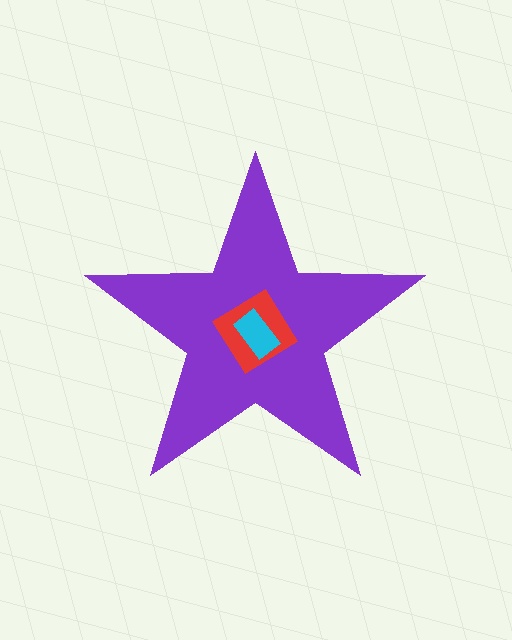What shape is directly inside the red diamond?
The cyan rectangle.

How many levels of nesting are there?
3.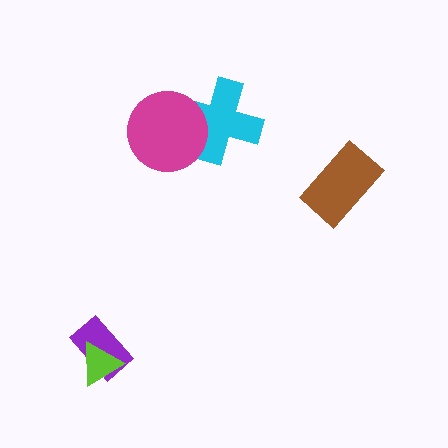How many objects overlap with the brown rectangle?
0 objects overlap with the brown rectangle.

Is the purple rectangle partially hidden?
Yes, it is partially covered by another shape.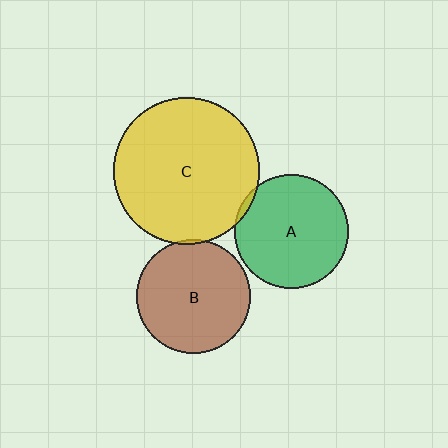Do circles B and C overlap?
Yes.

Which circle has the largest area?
Circle C (yellow).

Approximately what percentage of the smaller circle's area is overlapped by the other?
Approximately 5%.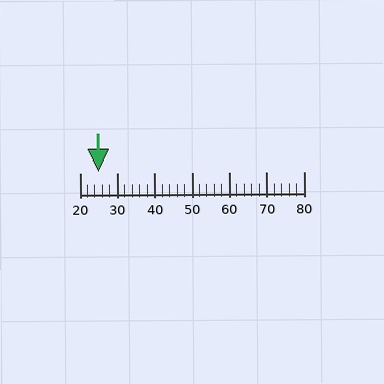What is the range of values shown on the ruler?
The ruler shows values from 20 to 80.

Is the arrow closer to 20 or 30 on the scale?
The arrow is closer to 20.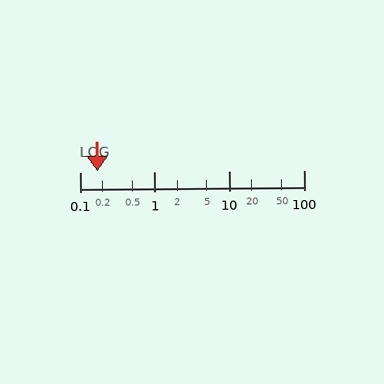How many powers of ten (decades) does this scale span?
The scale spans 3 decades, from 0.1 to 100.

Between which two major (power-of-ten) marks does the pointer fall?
The pointer is between 0.1 and 1.